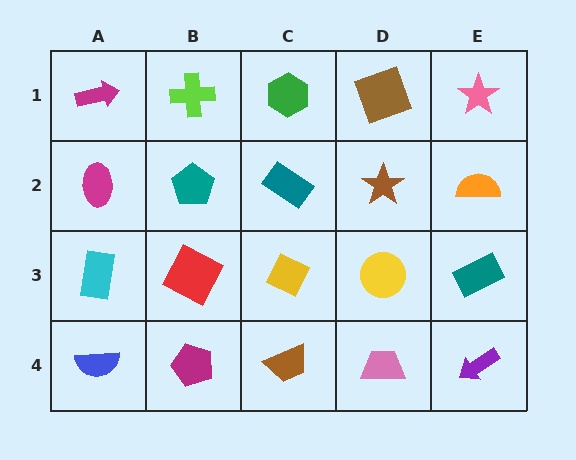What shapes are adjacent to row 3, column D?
A brown star (row 2, column D), a pink trapezoid (row 4, column D), a yellow diamond (row 3, column C), a teal rectangle (row 3, column E).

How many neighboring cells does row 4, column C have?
3.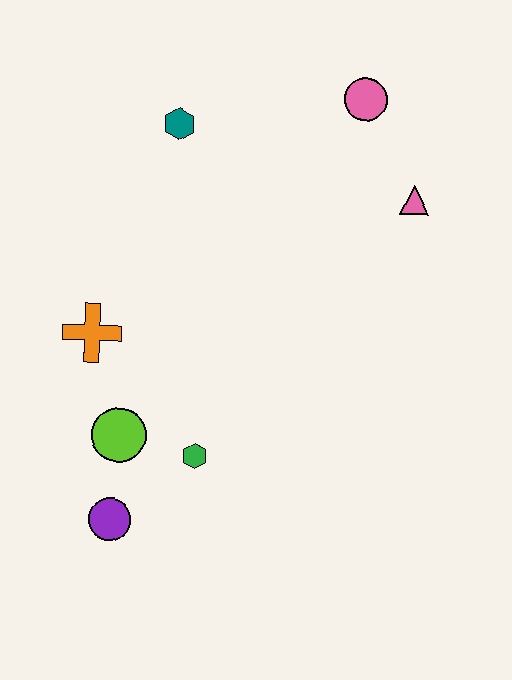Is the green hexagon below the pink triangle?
Yes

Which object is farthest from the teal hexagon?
The purple circle is farthest from the teal hexagon.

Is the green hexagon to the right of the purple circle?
Yes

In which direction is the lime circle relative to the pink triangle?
The lime circle is to the left of the pink triangle.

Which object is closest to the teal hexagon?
The pink circle is closest to the teal hexagon.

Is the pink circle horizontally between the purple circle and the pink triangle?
Yes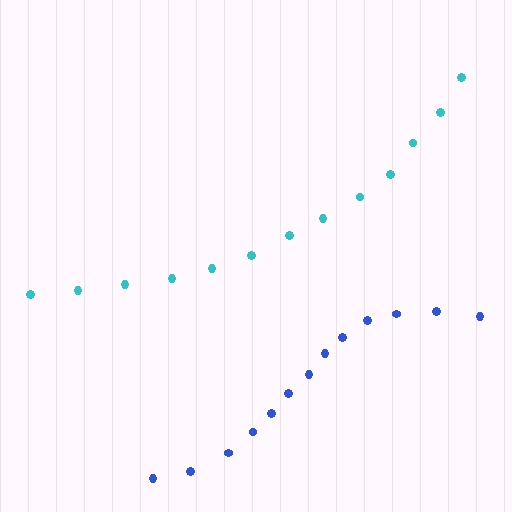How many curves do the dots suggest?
There are 2 distinct paths.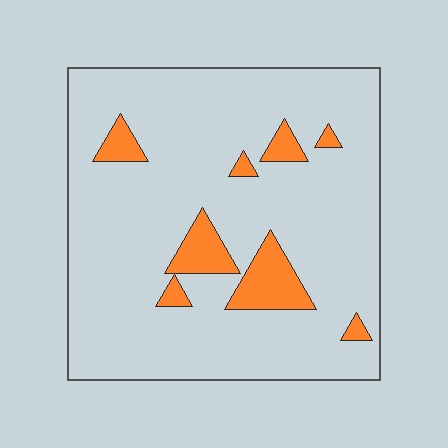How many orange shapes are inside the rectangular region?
8.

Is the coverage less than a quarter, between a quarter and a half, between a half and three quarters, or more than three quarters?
Less than a quarter.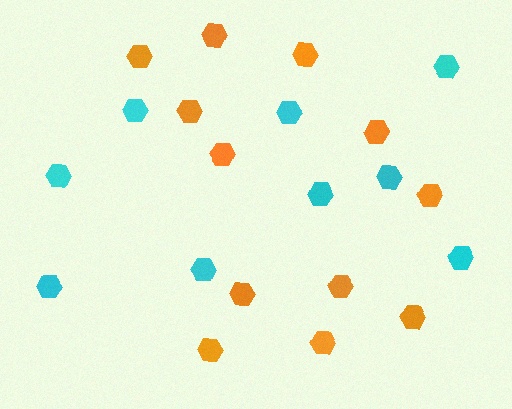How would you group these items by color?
There are 2 groups: one group of cyan hexagons (9) and one group of orange hexagons (12).